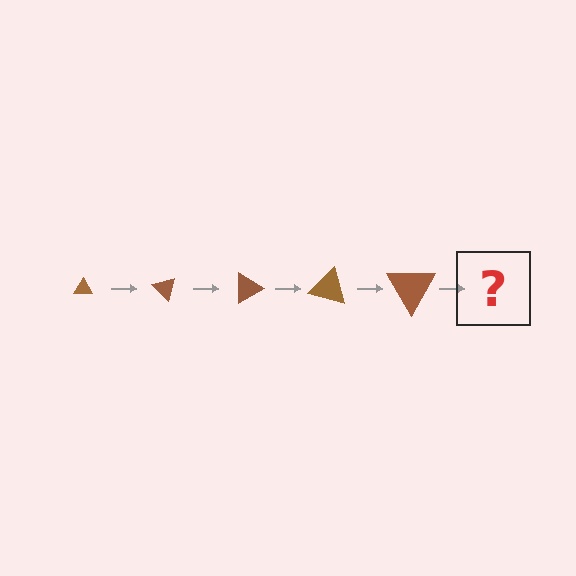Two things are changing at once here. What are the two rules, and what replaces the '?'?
The two rules are that the triangle grows larger each step and it rotates 45 degrees each step. The '?' should be a triangle, larger than the previous one and rotated 225 degrees from the start.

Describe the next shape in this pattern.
It should be a triangle, larger than the previous one and rotated 225 degrees from the start.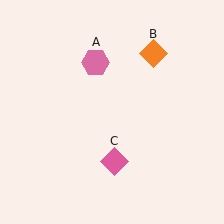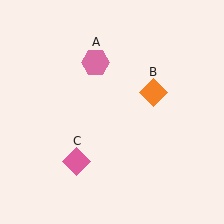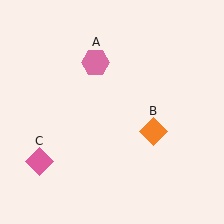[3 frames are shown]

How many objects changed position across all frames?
2 objects changed position: orange diamond (object B), pink diamond (object C).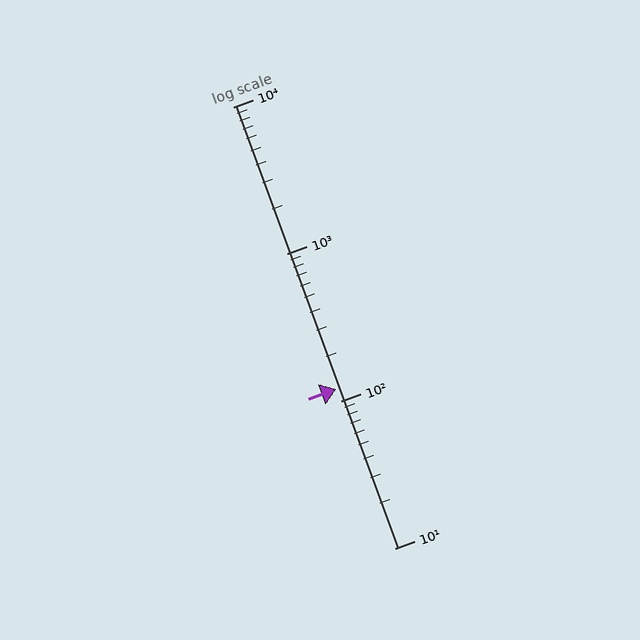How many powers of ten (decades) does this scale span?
The scale spans 3 decades, from 10 to 10000.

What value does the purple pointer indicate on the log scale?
The pointer indicates approximately 120.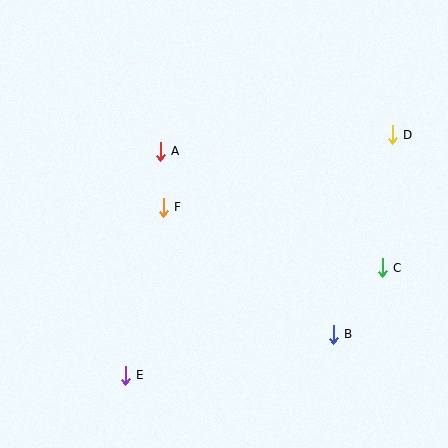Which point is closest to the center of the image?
Point F at (163, 207) is closest to the center.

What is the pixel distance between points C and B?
The distance between C and B is 83 pixels.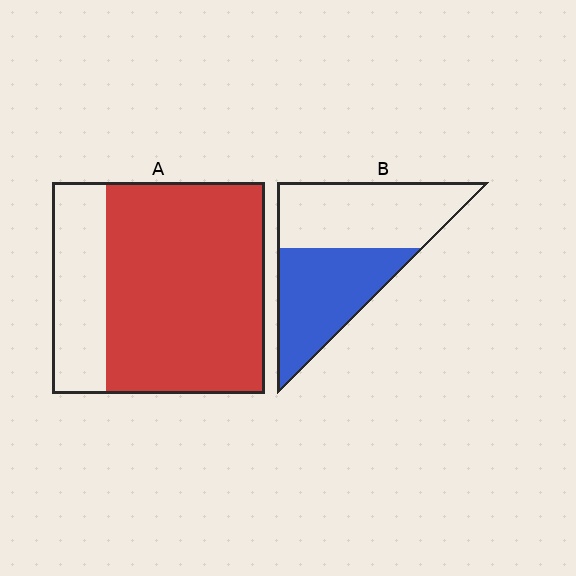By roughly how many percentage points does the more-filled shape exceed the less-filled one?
By roughly 25 percentage points (A over B).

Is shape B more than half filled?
Roughly half.